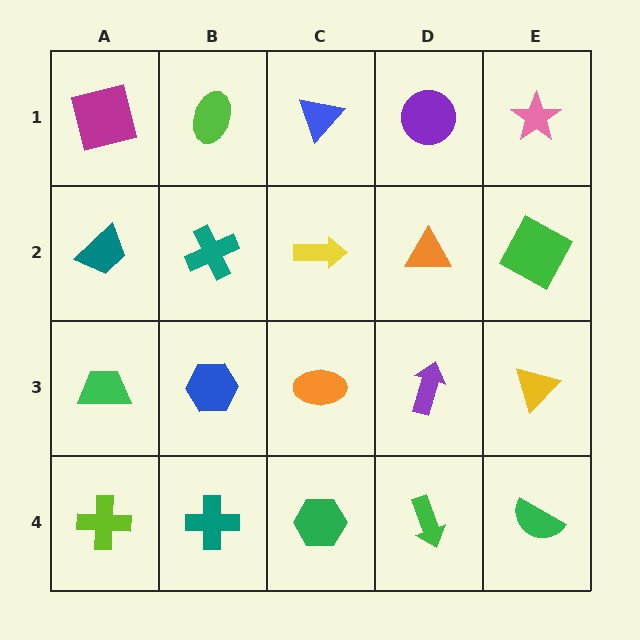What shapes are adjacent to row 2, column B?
A lime ellipse (row 1, column B), a blue hexagon (row 3, column B), a teal trapezoid (row 2, column A), a yellow arrow (row 2, column C).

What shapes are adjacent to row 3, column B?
A teal cross (row 2, column B), a teal cross (row 4, column B), a green trapezoid (row 3, column A), an orange ellipse (row 3, column C).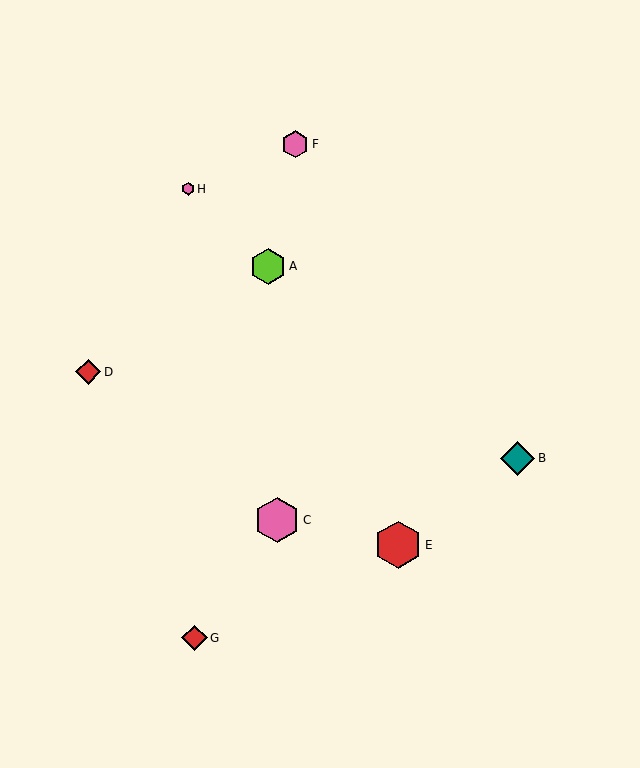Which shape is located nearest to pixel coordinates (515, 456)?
The teal diamond (labeled B) at (518, 458) is nearest to that location.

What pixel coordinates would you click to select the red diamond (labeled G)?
Click at (194, 638) to select the red diamond G.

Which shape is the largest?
The red hexagon (labeled E) is the largest.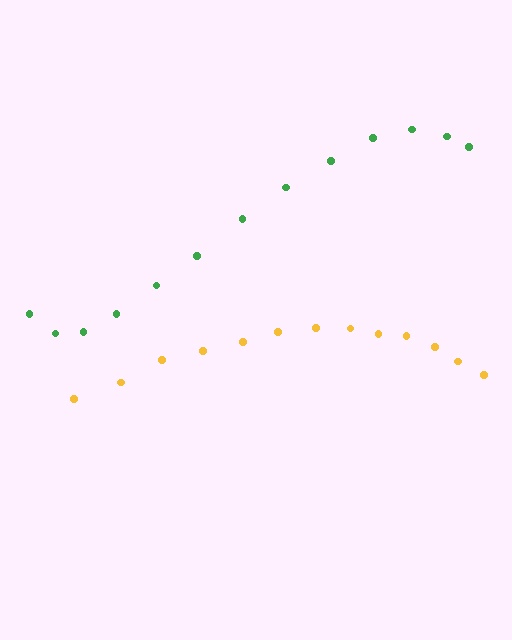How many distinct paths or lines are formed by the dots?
There are 2 distinct paths.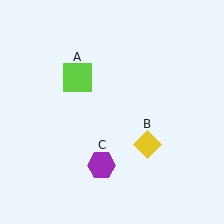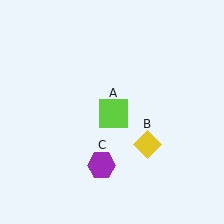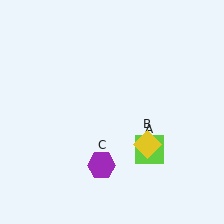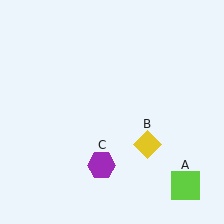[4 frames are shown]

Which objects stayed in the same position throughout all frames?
Yellow diamond (object B) and purple hexagon (object C) remained stationary.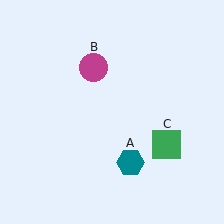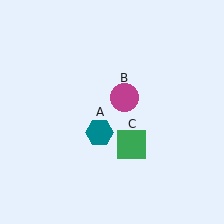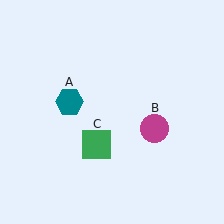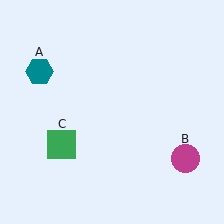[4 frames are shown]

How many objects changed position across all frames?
3 objects changed position: teal hexagon (object A), magenta circle (object B), green square (object C).